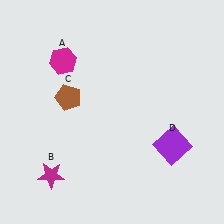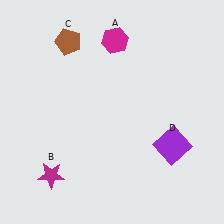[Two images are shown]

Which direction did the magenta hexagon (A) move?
The magenta hexagon (A) moved right.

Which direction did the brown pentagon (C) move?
The brown pentagon (C) moved up.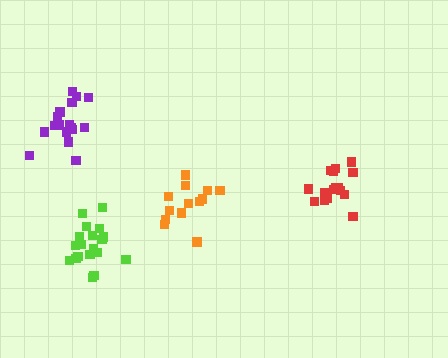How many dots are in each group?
Group 1: 18 dots, Group 2: 13 dots, Group 3: 19 dots, Group 4: 16 dots (66 total).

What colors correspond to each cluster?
The clusters are colored: purple, orange, lime, red.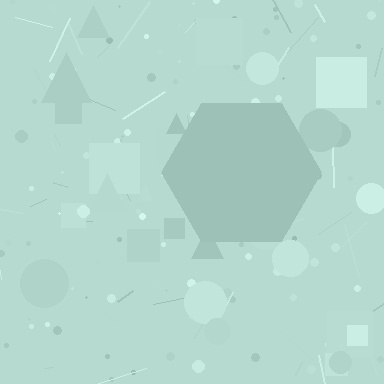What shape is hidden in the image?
A hexagon is hidden in the image.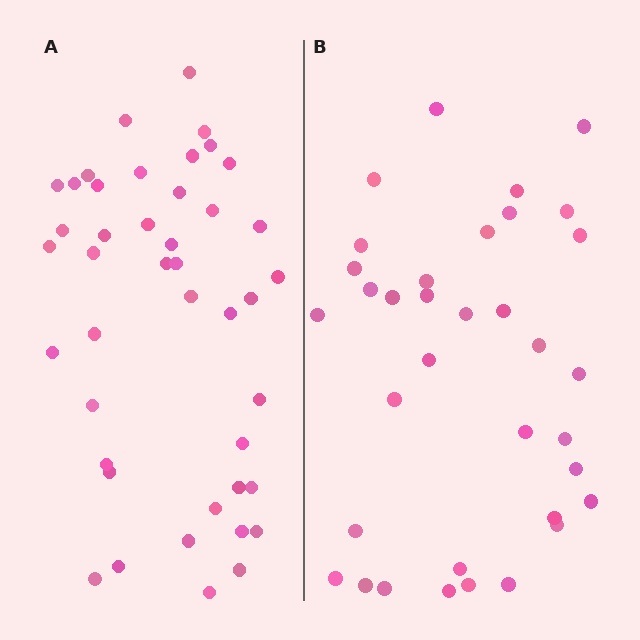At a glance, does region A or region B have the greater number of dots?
Region A (the left region) has more dots.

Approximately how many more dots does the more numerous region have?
Region A has roughly 8 or so more dots than region B.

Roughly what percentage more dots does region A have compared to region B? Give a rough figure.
About 25% more.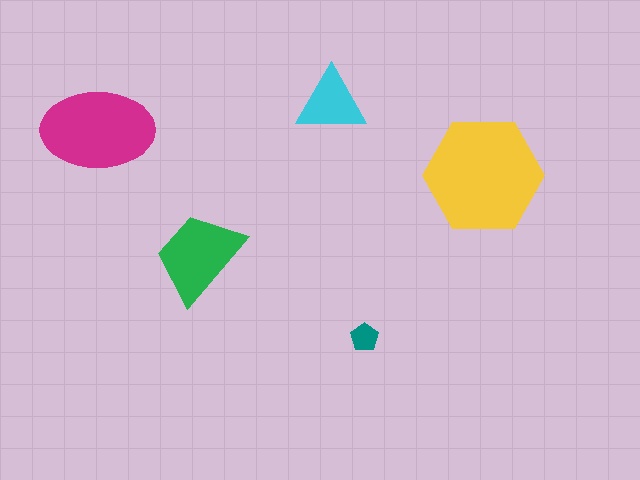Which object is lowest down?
The teal pentagon is bottommost.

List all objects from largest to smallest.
The yellow hexagon, the magenta ellipse, the green trapezoid, the cyan triangle, the teal pentagon.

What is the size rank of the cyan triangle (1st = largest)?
4th.